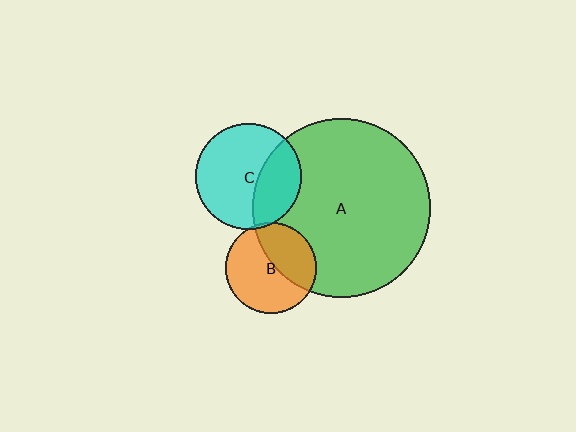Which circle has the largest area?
Circle A (green).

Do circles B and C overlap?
Yes.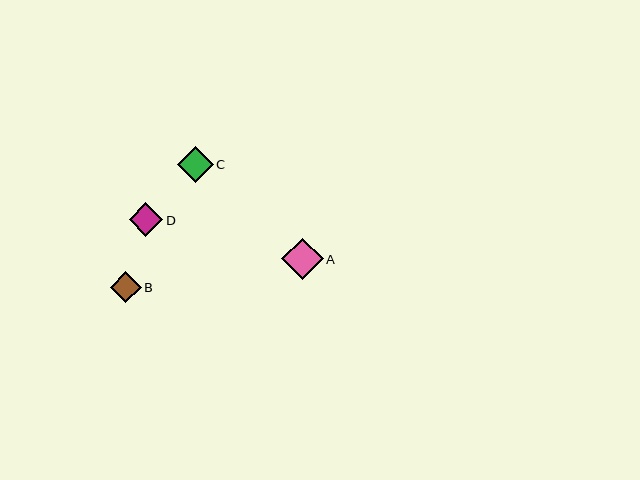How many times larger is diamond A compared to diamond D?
Diamond A is approximately 1.2 times the size of diamond D.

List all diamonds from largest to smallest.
From largest to smallest: A, C, D, B.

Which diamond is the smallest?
Diamond B is the smallest with a size of approximately 31 pixels.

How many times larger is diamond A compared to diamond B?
Diamond A is approximately 1.4 times the size of diamond B.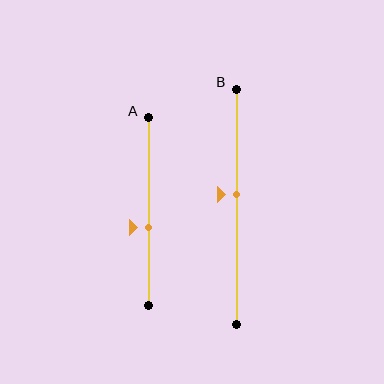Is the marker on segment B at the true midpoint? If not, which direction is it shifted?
No, the marker on segment B is shifted upward by about 5% of the segment length.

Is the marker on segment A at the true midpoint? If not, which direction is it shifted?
No, the marker on segment A is shifted downward by about 8% of the segment length.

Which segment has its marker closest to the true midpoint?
Segment B has its marker closest to the true midpoint.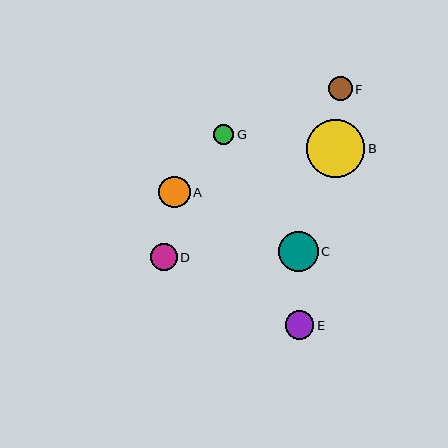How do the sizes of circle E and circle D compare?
Circle E and circle D are approximately the same size.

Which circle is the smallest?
Circle G is the smallest with a size of approximately 20 pixels.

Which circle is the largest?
Circle B is the largest with a size of approximately 59 pixels.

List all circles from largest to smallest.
From largest to smallest: B, C, A, E, D, F, G.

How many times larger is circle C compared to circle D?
Circle C is approximately 1.5 times the size of circle D.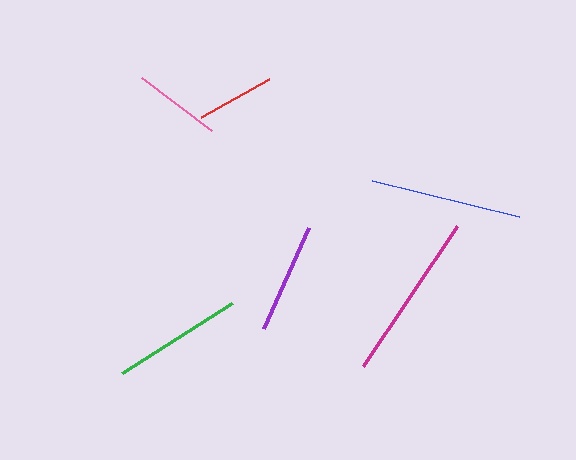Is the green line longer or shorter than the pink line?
The green line is longer than the pink line.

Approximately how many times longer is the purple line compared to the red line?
The purple line is approximately 1.4 times the length of the red line.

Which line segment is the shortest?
The red line is the shortest at approximately 78 pixels.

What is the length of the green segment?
The green segment is approximately 130 pixels long.